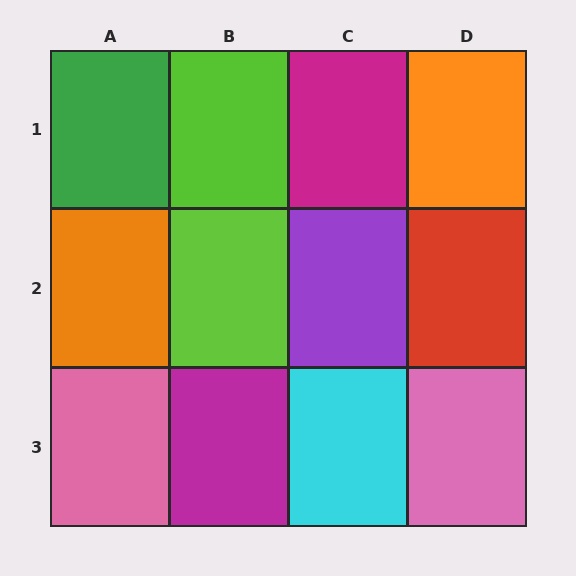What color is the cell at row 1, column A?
Green.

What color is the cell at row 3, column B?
Magenta.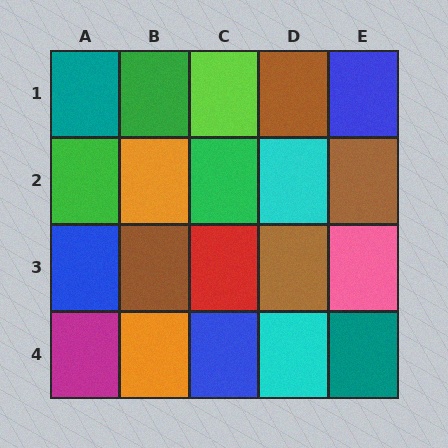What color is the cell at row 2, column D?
Cyan.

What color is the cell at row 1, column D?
Brown.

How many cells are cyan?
2 cells are cyan.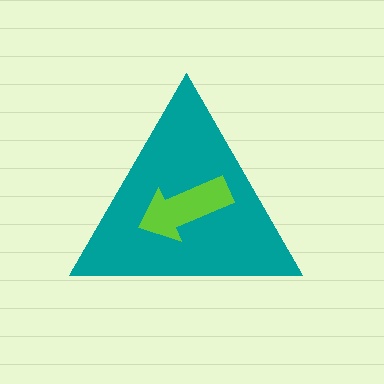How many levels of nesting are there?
2.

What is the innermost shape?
The lime arrow.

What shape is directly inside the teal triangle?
The lime arrow.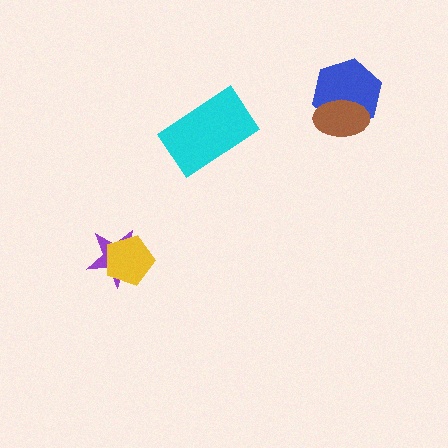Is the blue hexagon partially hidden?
Yes, it is partially covered by another shape.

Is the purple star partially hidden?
Yes, it is partially covered by another shape.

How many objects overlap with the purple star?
1 object overlaps with the purple star.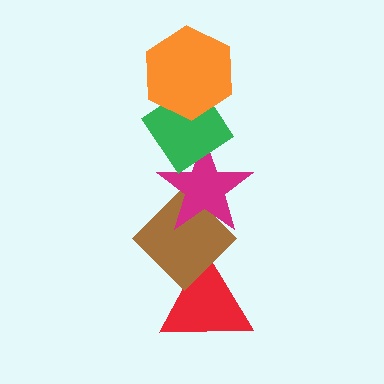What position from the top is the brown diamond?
The brown diamond is 4th from the top.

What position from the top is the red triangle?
The red triangle is 5th from the top.